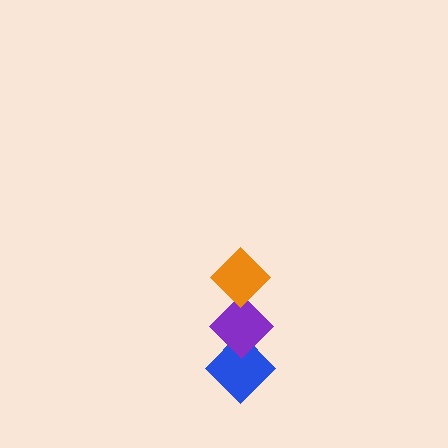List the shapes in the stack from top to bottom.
From top to bottom: the orange diamond, the purple diamond, the blue diamond.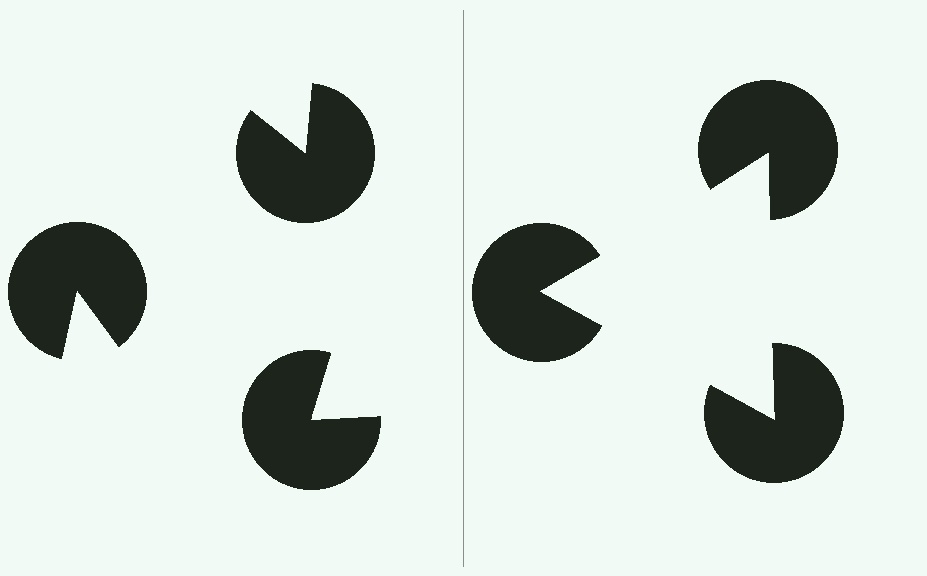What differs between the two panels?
The pac-man discs are positioned identically on both sides; only the wedge orientations differ. On the right they align to a triangle; on the left they are misaligned.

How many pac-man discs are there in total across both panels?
6 — 3 on each side.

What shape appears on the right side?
An illusory triangle.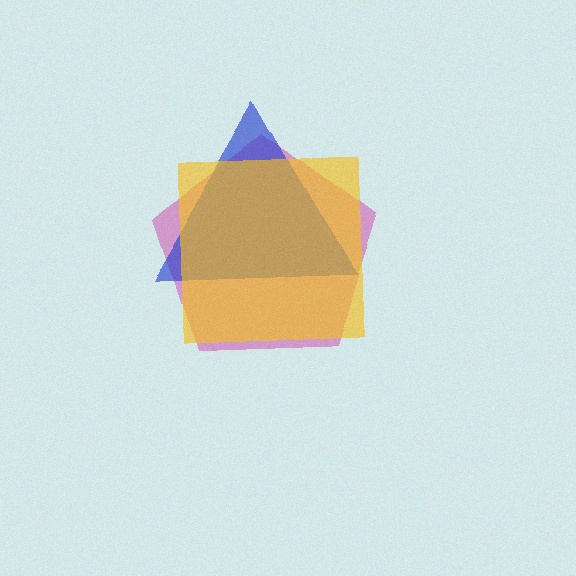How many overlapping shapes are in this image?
There are 3 overlapping shapes in the image.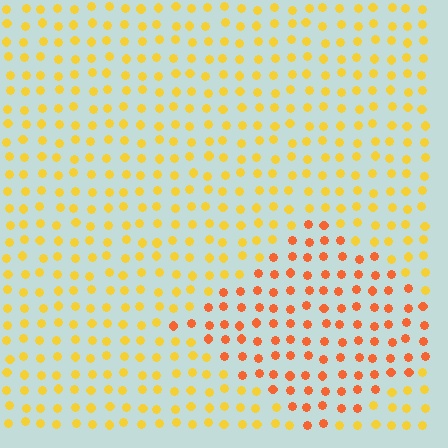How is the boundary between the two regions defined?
The boundary is defined purely by a slight shift in hue (about 33 degrees). Spacing, size, and orientation are identical on both sides.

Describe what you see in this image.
The image is filled with small yellow elements in a uniform arrangement. A diamond-shaped region is visible where the elements are tinted to a slightly different hue, forming a subtle color boundary.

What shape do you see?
I see a diamond.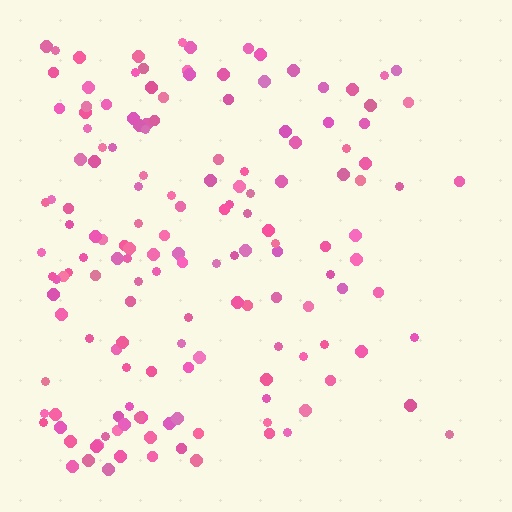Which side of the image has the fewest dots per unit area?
The right.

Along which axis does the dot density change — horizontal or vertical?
Horizontal.